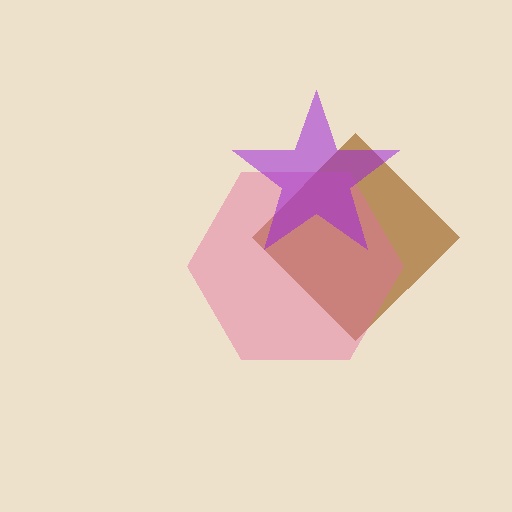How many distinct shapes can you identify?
There are 3 distinct shapes: a brown diamond, a pink hexagon, a purple star.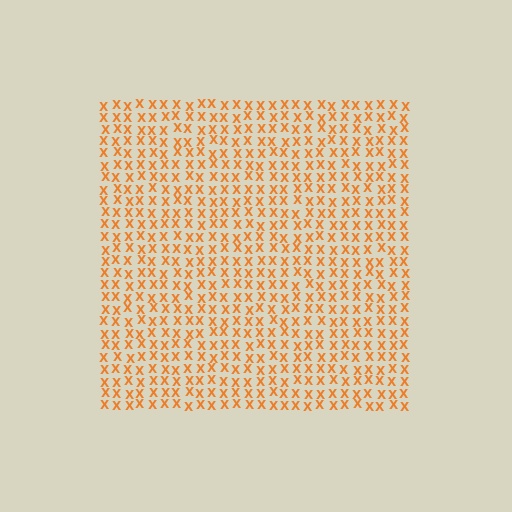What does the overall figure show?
The overall figure shows a square.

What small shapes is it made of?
It is made of small letter X's.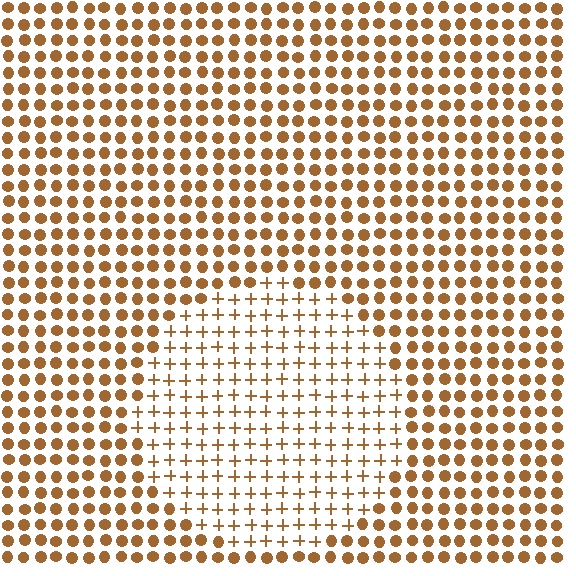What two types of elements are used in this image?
The image uses plus signs inside the circle region and circles outside it.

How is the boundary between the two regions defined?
The boundary is defined by a change in element shape: plus signs inside vs. circles outside. All elements share the same color and spacing.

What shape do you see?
I see a circle.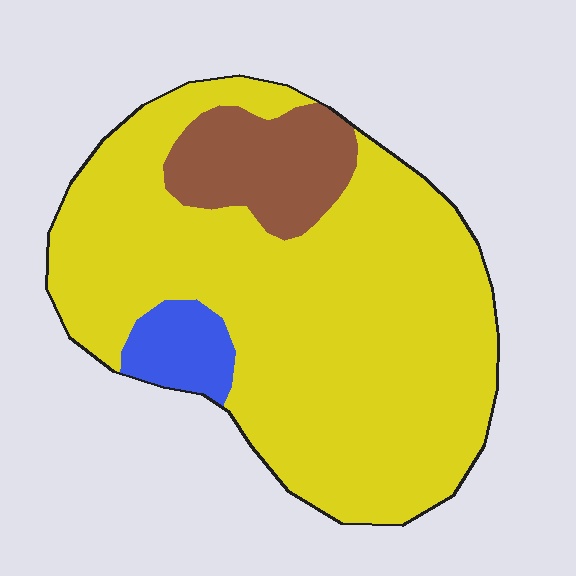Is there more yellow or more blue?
Yellow.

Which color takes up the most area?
Yellow, at roughly 80%.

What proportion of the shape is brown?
Brown covers about 15% of the shape.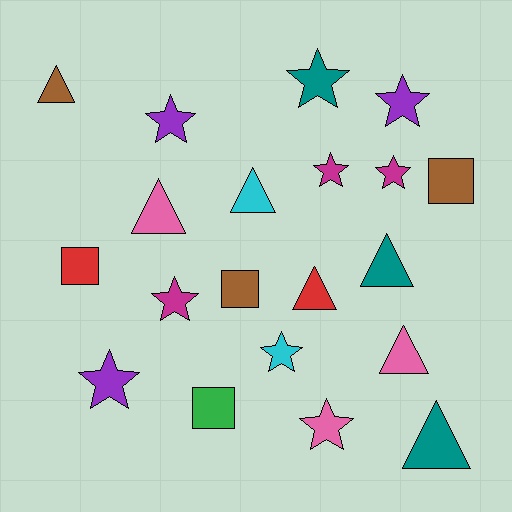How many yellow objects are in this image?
There are no yellow objects.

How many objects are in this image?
There are 20 objects.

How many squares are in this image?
There are 4 squares.